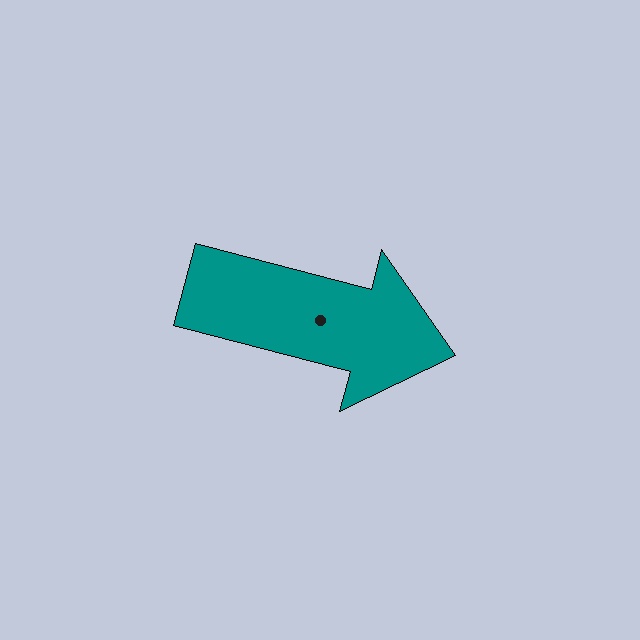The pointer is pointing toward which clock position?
Roughly 3 o'clock.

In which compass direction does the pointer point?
East.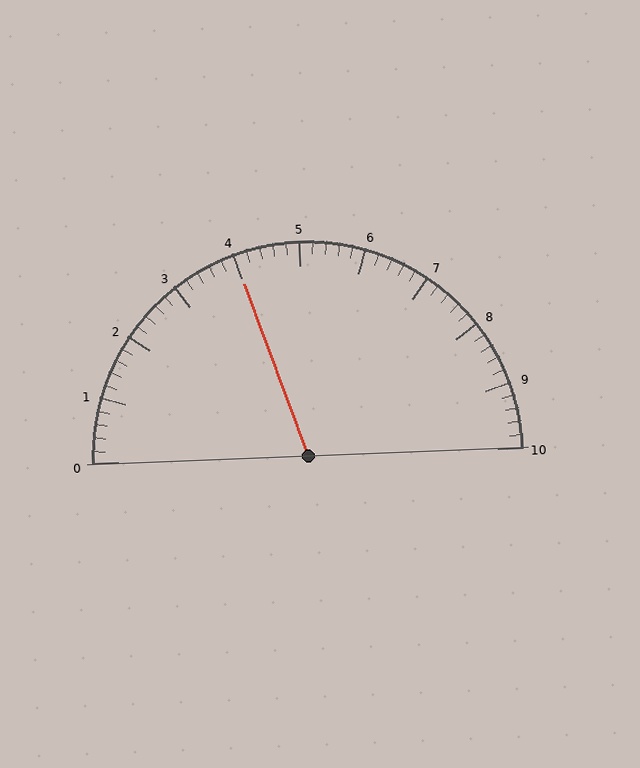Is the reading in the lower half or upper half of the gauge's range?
The reading is in the lower half of the range (0 to 10).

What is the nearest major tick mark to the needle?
The nearest major tick mark is 4.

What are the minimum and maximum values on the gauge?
The gauge ranges from 0 to 10.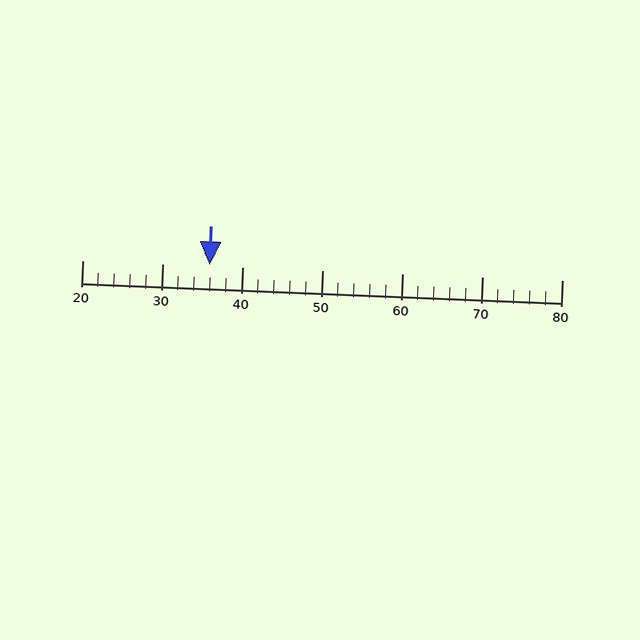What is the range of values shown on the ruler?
The ruler shows values from 20 to 80.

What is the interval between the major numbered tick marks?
The major tick marks are spaced 10 units apart.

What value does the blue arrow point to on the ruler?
The blue arrow points to approximately 36.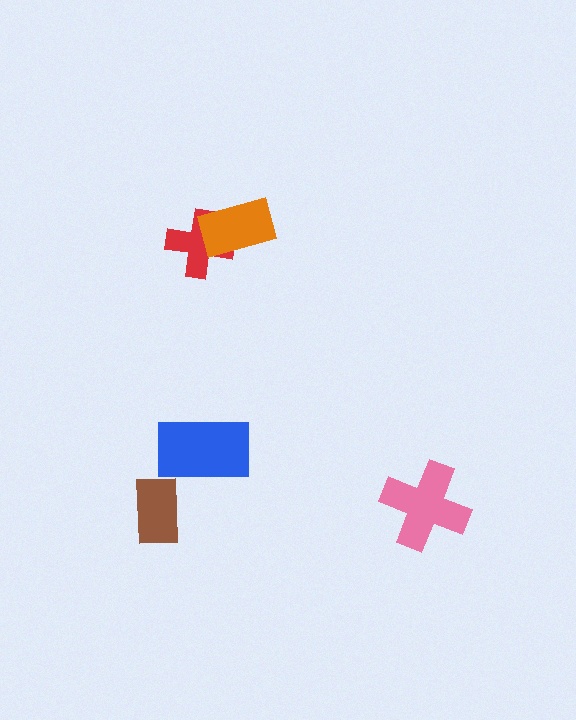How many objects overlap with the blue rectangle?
0 objects overlap with the blue rectangle.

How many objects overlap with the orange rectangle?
1 object overlaps with the orange rectangle.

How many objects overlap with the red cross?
1 object overlaps with the red cross.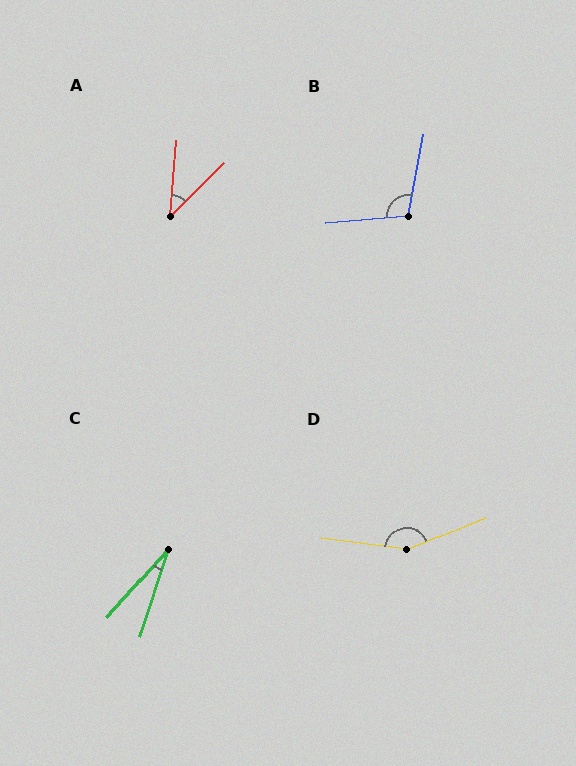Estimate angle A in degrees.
Approximately 40 degrees.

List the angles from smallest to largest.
C (24°), A (40°), B (106°), D (149°).